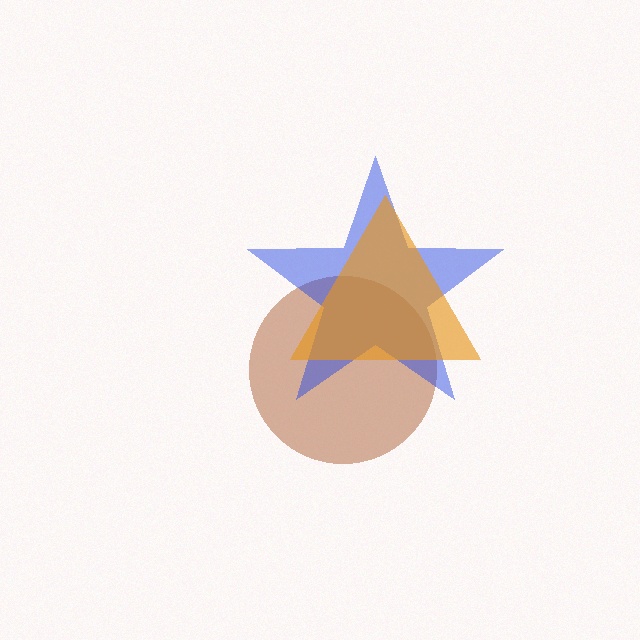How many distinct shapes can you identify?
There are 3 distinct shapes: a brown circle, a blue star, an orange triangle.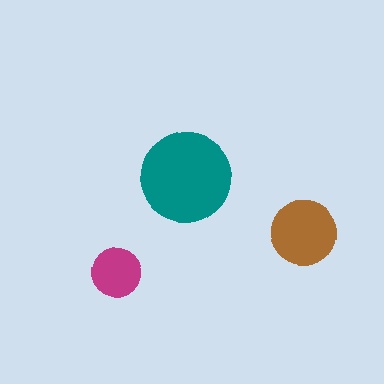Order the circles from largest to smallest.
the teal one, the brown one, the magenta one.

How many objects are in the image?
There are 3 objects in the image.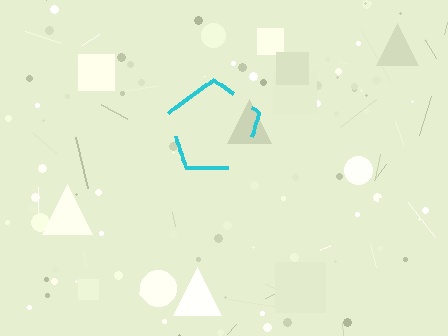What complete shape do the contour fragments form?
The contour fragments form a pentagon.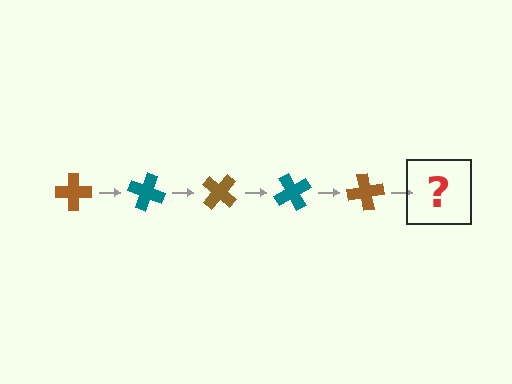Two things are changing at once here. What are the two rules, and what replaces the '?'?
The two rules are that it rotates 20 degrees each step and the color cycles through brown and teal. The '?' should be a teal cross, rotated 100 degrees from the start.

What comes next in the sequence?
The next element should be a teal cross, rotated 100 degrees from the start.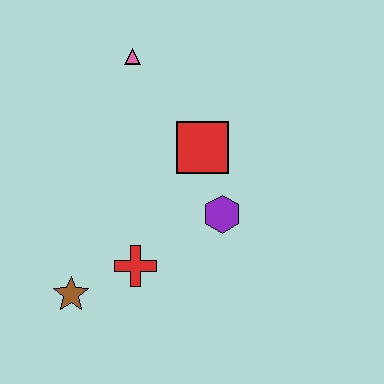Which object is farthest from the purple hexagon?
The pink triangle is farthest from the purple hexagon.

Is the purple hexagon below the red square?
Yes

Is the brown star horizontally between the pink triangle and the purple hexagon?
No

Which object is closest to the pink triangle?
The red square is closest to the pink triangle.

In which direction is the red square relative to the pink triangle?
The red square is below the pink triangle.